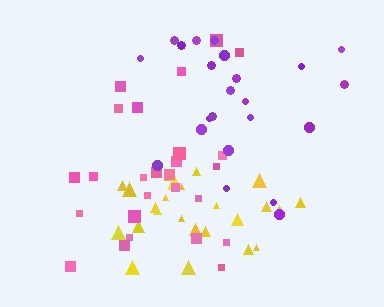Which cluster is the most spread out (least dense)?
Pink.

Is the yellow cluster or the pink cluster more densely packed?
Yellow.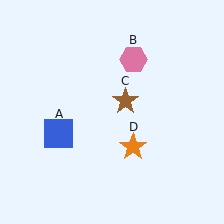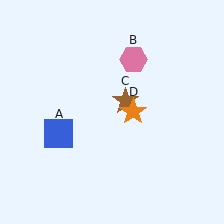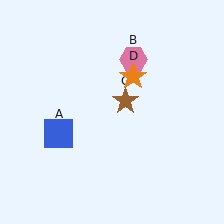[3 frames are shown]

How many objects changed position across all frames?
1 object changed position: orange star (object D).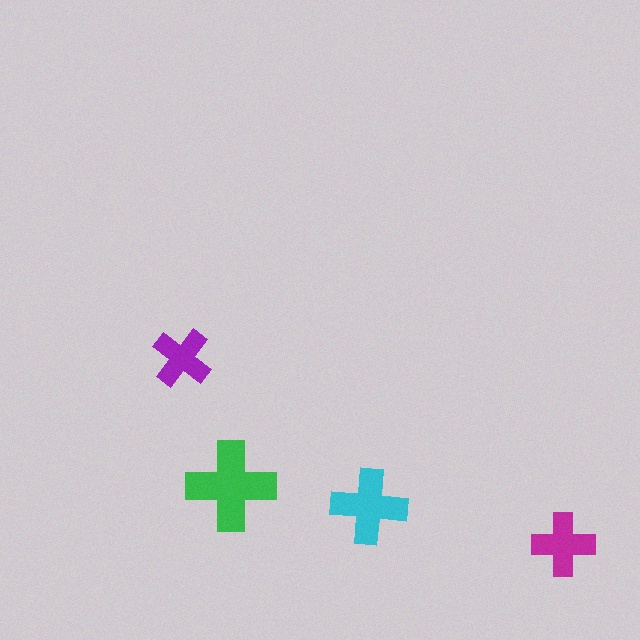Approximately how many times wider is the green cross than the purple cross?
About 1.5 times wider.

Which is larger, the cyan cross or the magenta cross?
The cyan one.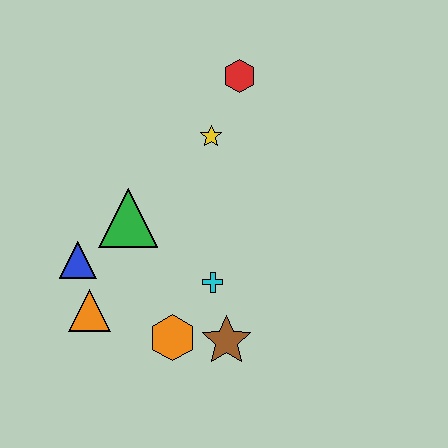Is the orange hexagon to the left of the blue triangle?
No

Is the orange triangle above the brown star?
Yes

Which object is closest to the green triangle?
The blue triangle is closest to the green triangle.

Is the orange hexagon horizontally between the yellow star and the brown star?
No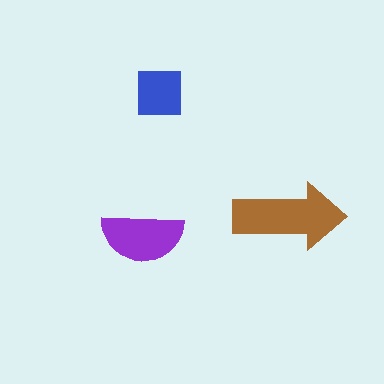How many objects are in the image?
There are 3 objects in the image.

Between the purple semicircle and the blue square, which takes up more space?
The purple semicircle.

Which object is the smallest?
The blue square.